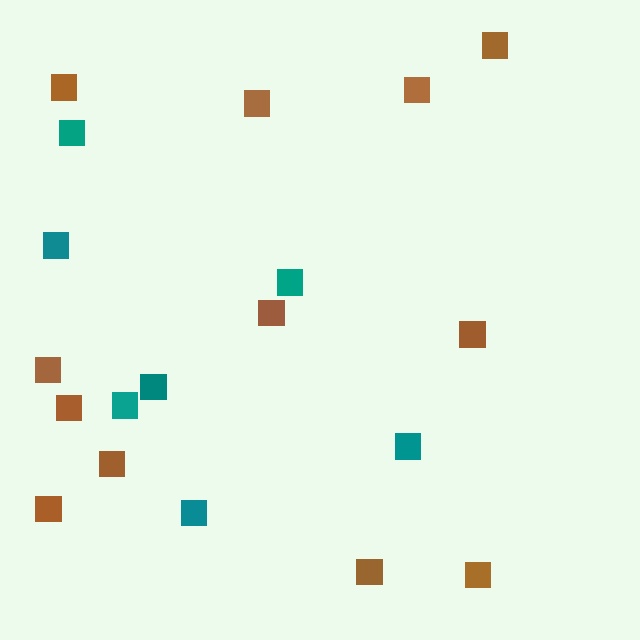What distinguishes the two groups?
There are 2 groups: one group of teal squares (7) and one group of brown squares (12).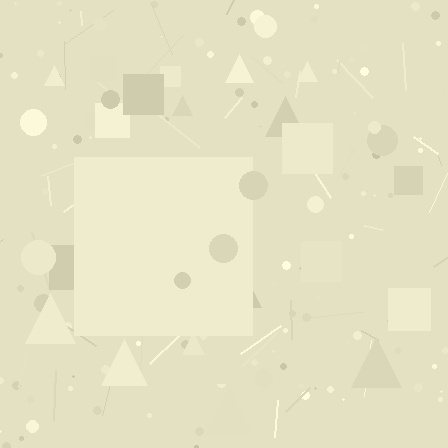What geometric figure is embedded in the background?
A square is embedded in the background.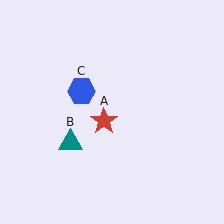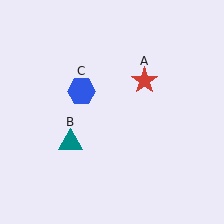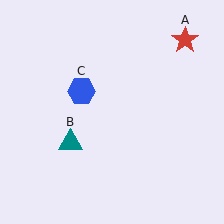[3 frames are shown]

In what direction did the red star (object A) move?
The red star (object A) moved up and to the right.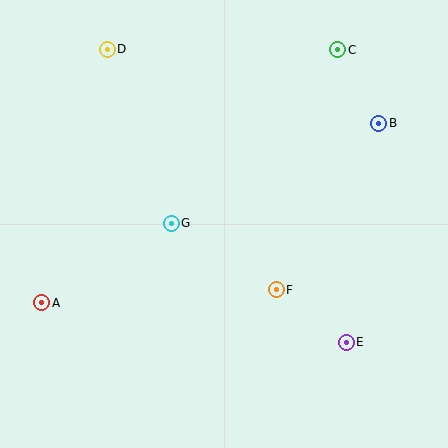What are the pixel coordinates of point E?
Point E is at (346, 342).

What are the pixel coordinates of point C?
Point C is at (338, 50).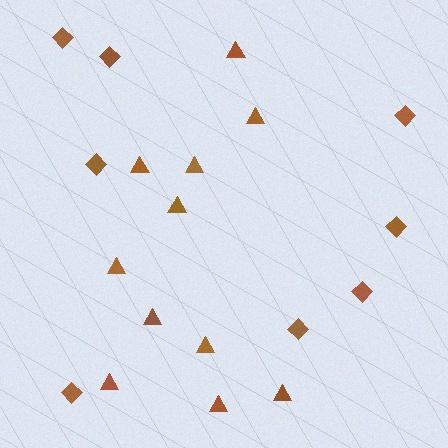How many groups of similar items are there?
There are 2 groups: one group of triangles (11) and one group of diamonds (8).